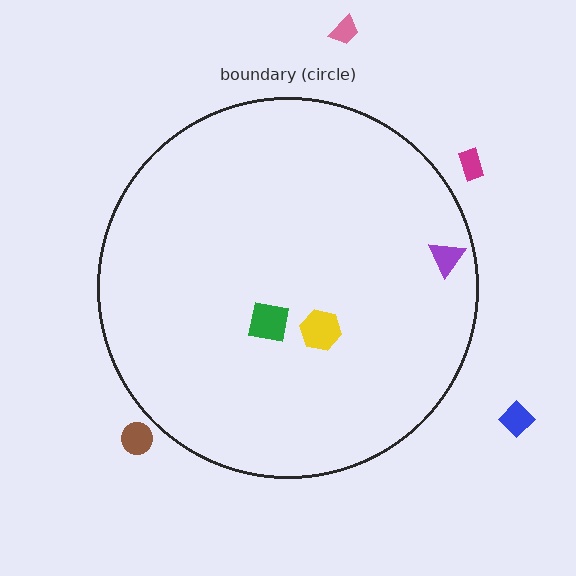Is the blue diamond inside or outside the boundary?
Outside.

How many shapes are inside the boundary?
3 inside, 4 outside.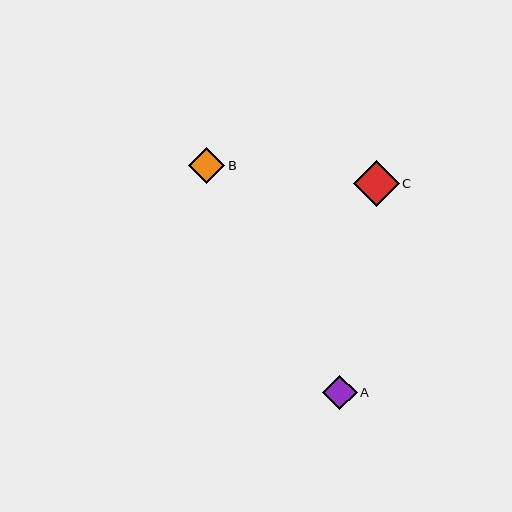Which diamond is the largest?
Diamond C is the largest with a size of approximately 46 pixels.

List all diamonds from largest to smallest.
From largest to smallest: C, B, A.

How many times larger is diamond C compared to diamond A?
Diamond C is approximately 1.3 times the size of diamond A.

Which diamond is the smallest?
Diamond A is the smallest with a size of approximately 35 pixels.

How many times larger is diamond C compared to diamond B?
Diamond C is approximately 1.3 times the size of diamond B.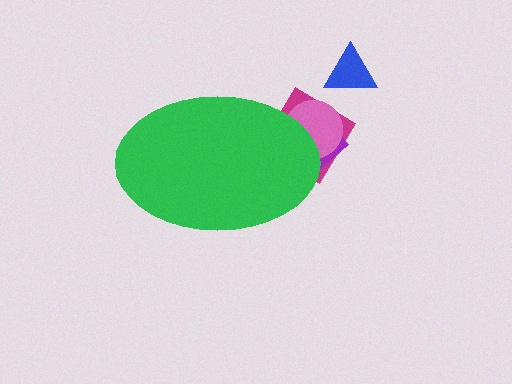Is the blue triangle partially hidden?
No, the blue triangle is fully visible.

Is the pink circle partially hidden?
Yes, the pink circle is partially hidden behind the green ellipse.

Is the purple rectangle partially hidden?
Yes, the purple rectangle is partially hidden behind the green ellipse.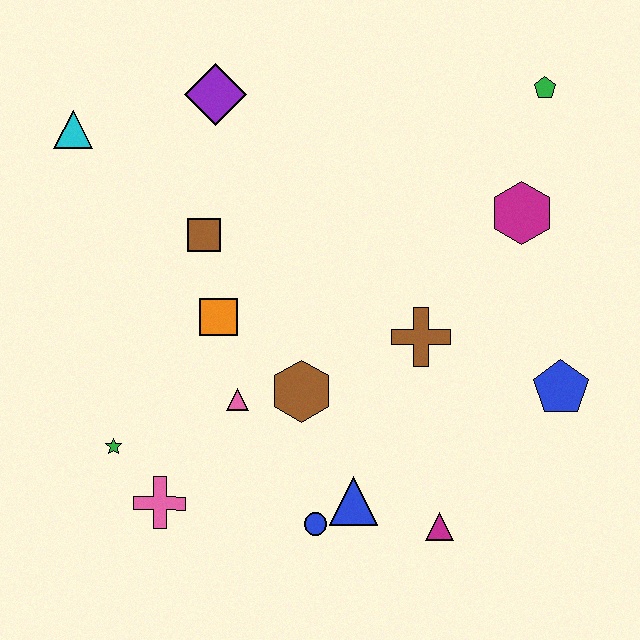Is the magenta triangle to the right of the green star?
Yes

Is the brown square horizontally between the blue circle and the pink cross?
Yes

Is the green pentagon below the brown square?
No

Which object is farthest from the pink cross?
The green pentagon is farthest from the pink cross.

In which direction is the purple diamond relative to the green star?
The purple diamond is above the green star.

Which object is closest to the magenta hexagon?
The green pentagon is closest to the magenta hexagon.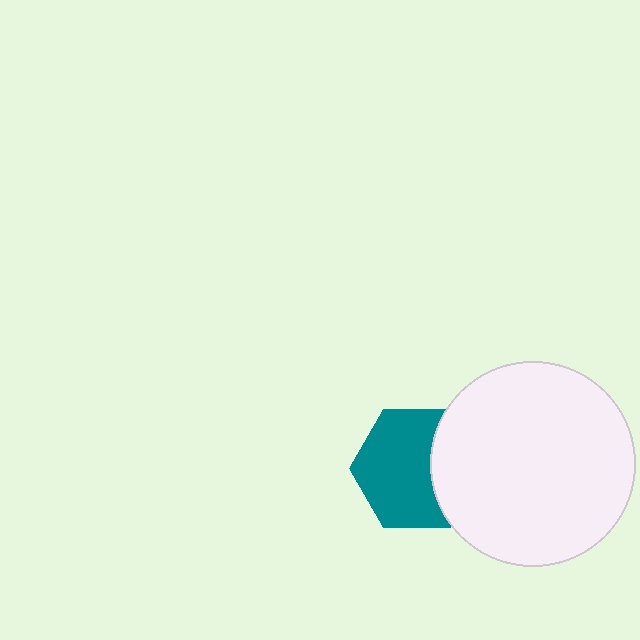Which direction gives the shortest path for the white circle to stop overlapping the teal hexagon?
Moving right gives the shortest separation.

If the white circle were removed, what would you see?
You would see the complete teal hexagon.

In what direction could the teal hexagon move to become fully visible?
The teal hexagon could move left. That would shift it out from behind the white circle entirely.